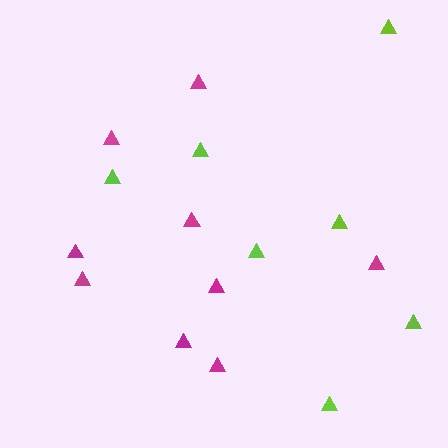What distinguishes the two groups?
There are 2 groups: one group of magenta triangles (9) and one group of lime triangles (7).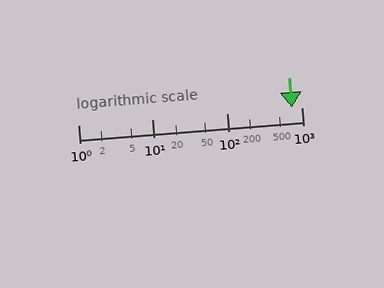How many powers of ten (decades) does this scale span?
The scale spans 3 decades, from 1 to 1000.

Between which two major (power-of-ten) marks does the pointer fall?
The pointer is between 100 and 1000.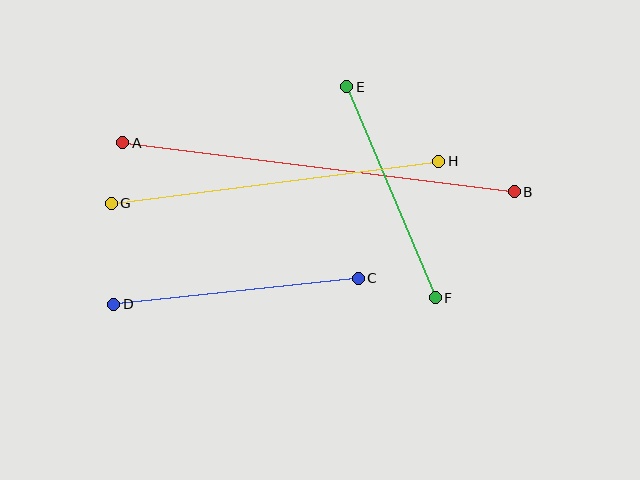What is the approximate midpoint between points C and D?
The midpoint is at approximately (236, 291) pixels.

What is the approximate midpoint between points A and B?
The midpoint is at approximately (319, 167) pixels.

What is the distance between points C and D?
The distance is approximately 246 pixels.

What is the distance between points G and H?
The distance is approximately 330 pixels.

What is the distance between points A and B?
The distance is approximately 395 pixels.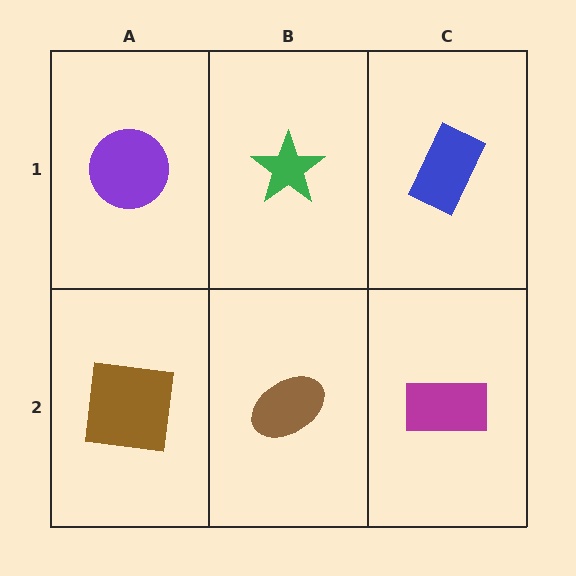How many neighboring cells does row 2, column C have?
2.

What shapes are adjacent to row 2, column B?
A green star (row 1, column B), a brown square (row 2, column A), a magenta rectangle (row 2, column C).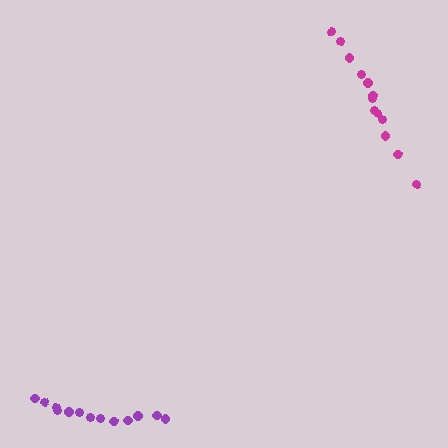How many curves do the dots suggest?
There are 2 distinct paths.